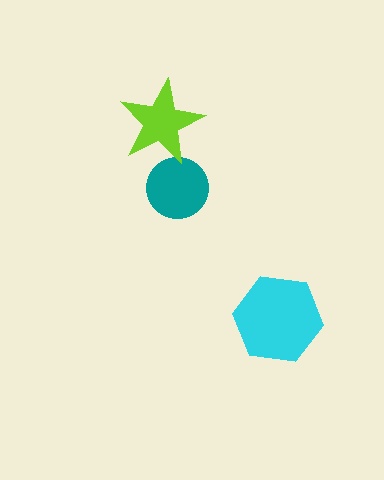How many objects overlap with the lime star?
1 object overlaps with the lime star.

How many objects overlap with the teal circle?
1 object overlaps with the teal circle.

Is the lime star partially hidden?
No, no other shape covers it.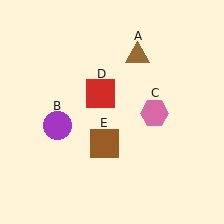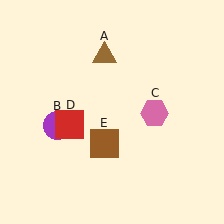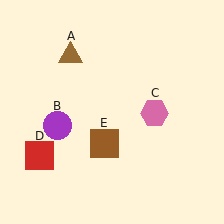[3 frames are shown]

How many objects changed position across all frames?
2 objects changed position: brown triangle (object A), red square (object D).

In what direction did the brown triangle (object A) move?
The brown triangle (object A) moved left.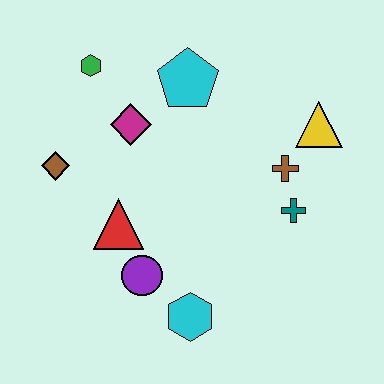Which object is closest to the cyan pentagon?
The magenta diamond is closest to the cyan pentagon.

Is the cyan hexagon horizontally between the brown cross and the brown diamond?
Yes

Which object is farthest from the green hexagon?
The cyan hexagon is farthest from the green hexagon.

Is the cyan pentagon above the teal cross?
Yes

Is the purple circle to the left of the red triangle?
No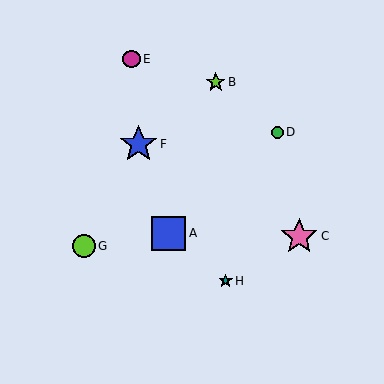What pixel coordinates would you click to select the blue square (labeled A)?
Click at (169, 233) to select the blue square A.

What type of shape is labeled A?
Shape A is a blue square.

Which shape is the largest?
The blue star (labeled F) is the largest.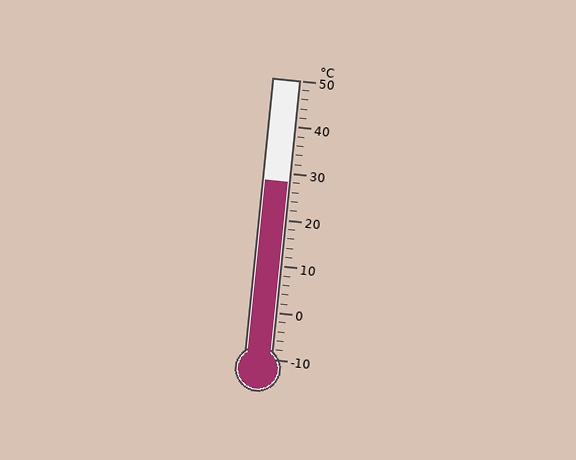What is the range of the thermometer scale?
The thermometer scale ranges from -10°C to 50°C.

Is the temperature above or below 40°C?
The temperature is below 40°C.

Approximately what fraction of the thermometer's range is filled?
The thermometer is filled to approximately 65% of its range.